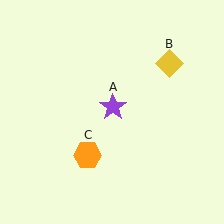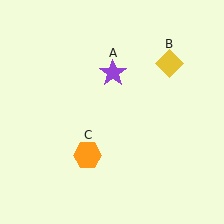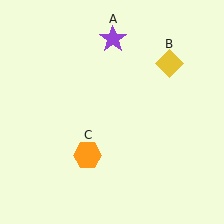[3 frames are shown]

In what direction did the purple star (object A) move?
The purple star (object A) moved up.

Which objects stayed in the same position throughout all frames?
Yellow diamond (object B) and orange hexagon (object C) remained stationary.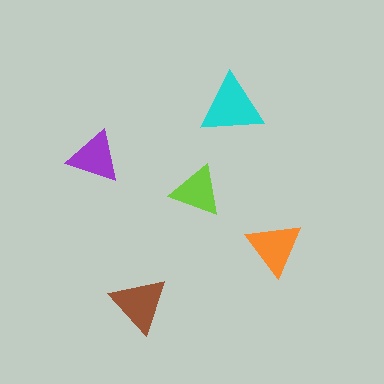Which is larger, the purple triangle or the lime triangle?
The purple one.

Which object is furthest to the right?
The orange triangle is rightmost.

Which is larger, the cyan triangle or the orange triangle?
The cyan one.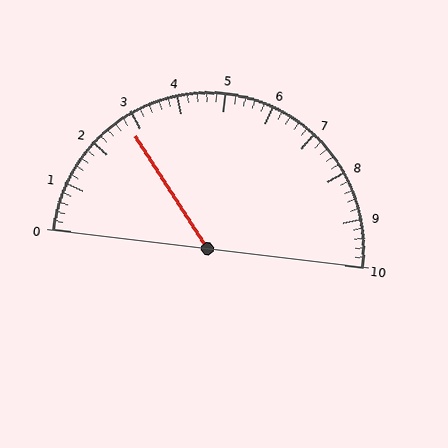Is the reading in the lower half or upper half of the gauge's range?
The reading is in the lower half of the range (0 to 10).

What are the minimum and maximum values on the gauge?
The gauge ranges from 0 to 10.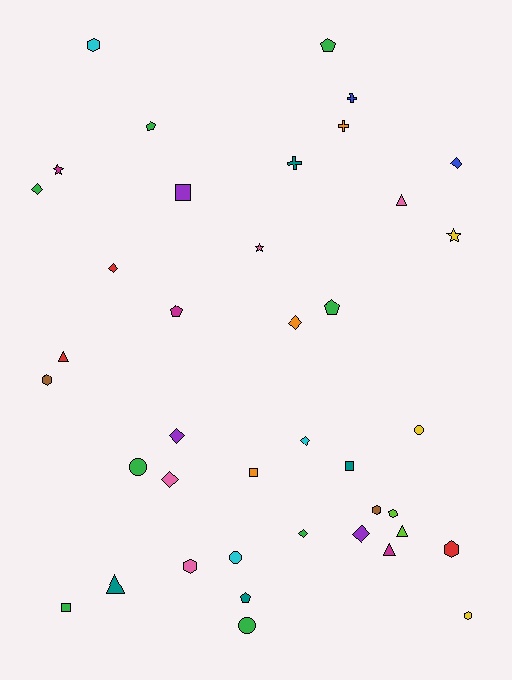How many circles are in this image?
There are 4 circles.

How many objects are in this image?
There are 40 objects.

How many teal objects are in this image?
There are 4 teal objects.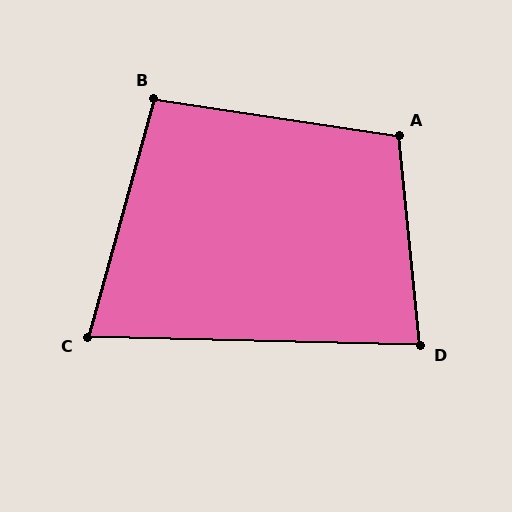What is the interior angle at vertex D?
Approximately 83 degrees (acute).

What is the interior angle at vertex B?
Approximately 97 degrees (obtuse).